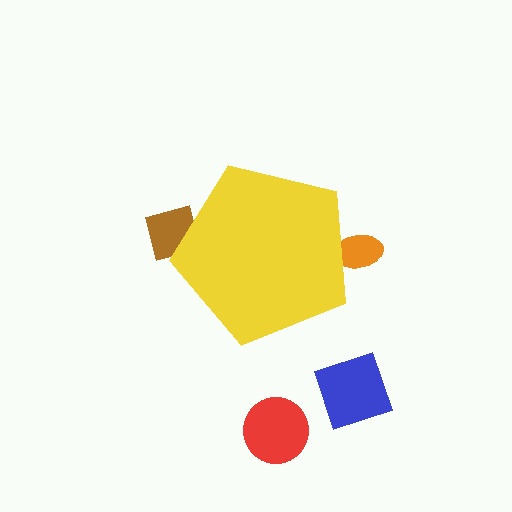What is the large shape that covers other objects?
A yellow pentagon.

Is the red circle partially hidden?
No, the red circle is fully visible.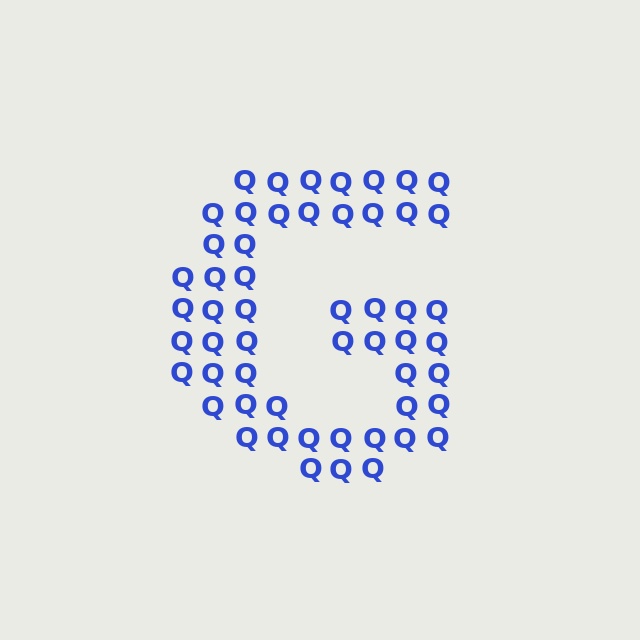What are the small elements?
The small elements are letter Q's.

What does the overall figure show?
The overall figure shows the letter G.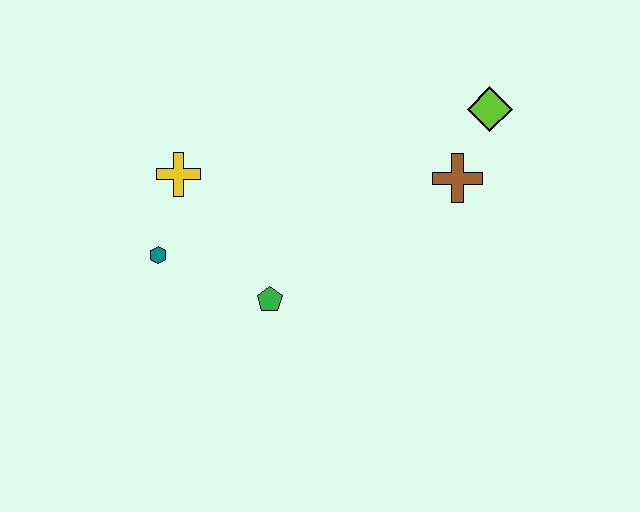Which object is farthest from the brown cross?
The teal hexagon is farthest from the brown cross.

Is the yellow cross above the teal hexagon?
Yes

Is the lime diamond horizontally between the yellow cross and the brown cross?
No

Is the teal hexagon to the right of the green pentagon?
No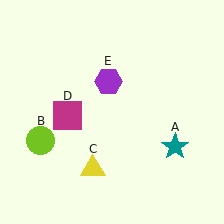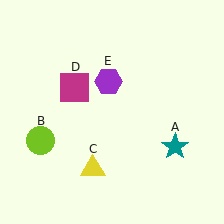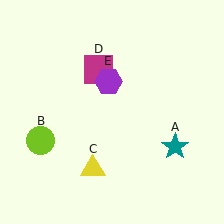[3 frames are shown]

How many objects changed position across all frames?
1 object changed position: magenta square (object D).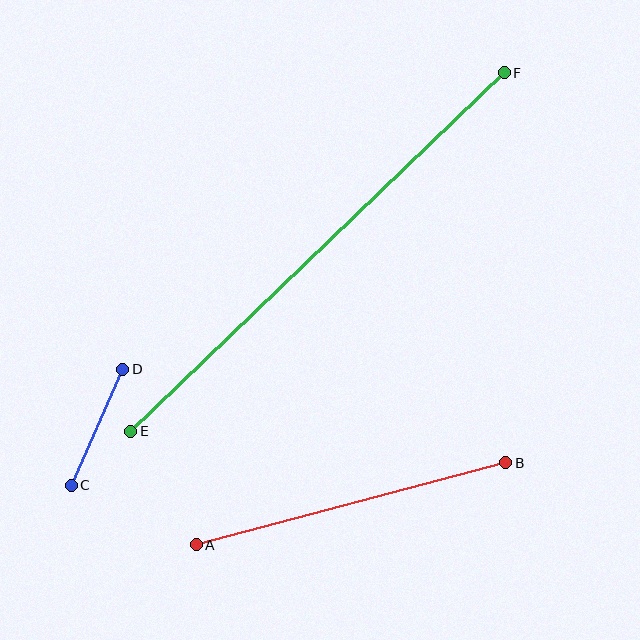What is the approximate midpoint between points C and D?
The midpoint is at approximately (97, 427) pixels.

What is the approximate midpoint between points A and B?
The midpoint is at approximately (351, 504) pixels.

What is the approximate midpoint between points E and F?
The midpoint is at approximately (317, 252) pixels.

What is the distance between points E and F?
The distance is approximately 517 pixels.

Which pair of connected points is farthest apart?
Points E and F are farthest apart.